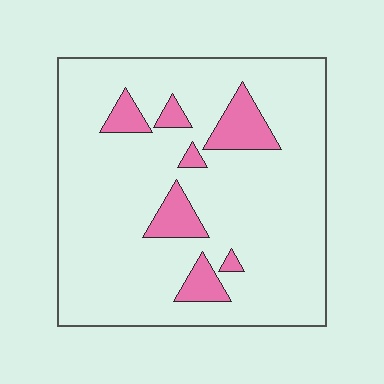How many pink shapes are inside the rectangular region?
7.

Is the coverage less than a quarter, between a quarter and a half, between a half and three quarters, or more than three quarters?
Less than a quarter.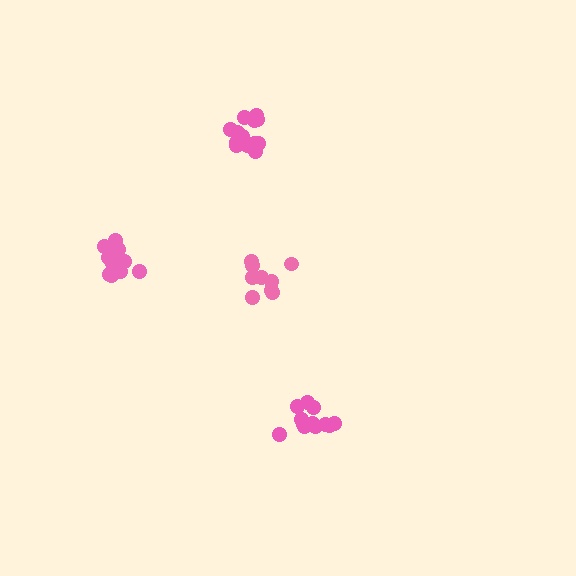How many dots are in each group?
Group 1: 13 dots, Group 2: 13 dots, Group 3: 12 dots, Group 4: 10 dots (48 total).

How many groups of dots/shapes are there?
There are 4 groups.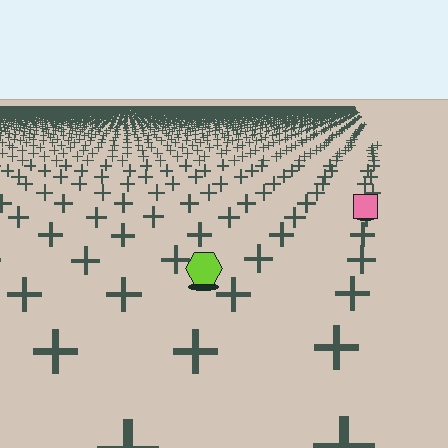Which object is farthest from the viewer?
The pink square is farthest from the viewer. It appears smaller and the ground texture around it is denser.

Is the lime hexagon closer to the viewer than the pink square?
Yes. The lime hexagon is closer — you can tell from the texture gradient: the ground texture is coarser near it.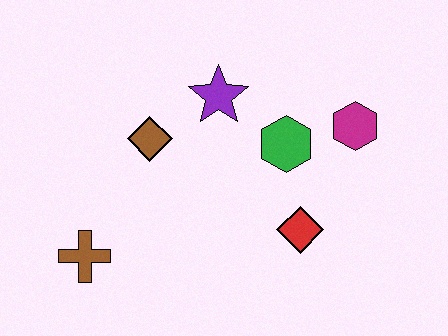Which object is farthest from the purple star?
The brown cross is farthest from the purple star.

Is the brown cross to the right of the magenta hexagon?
No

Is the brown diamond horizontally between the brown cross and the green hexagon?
Yes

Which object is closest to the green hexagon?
The magenta hexagon is closest to the green hexagon.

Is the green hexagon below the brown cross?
No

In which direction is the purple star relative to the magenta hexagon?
The purple star is to the left of the magenta hexagon.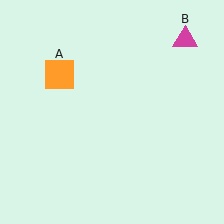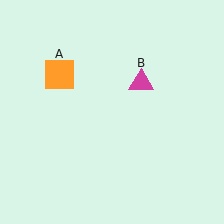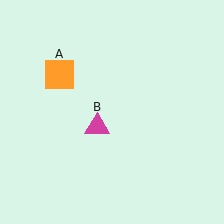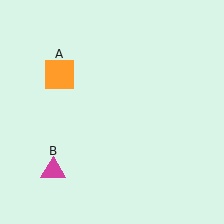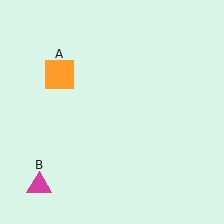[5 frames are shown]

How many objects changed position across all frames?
1 object changed position: magenta triangle (object B).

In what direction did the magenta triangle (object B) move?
The magenta triangle (object B) moved down and to the left.